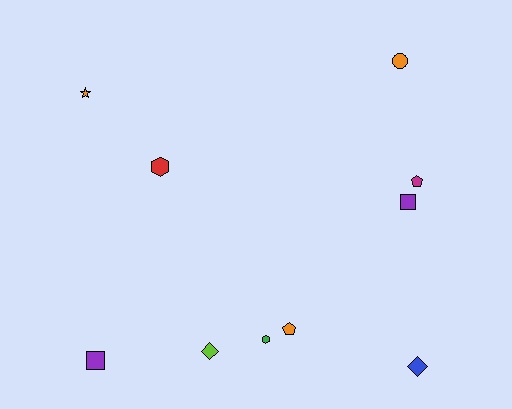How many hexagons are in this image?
There are 2 hexagons.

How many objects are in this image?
There are 10 objects.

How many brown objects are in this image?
There are no brown objects.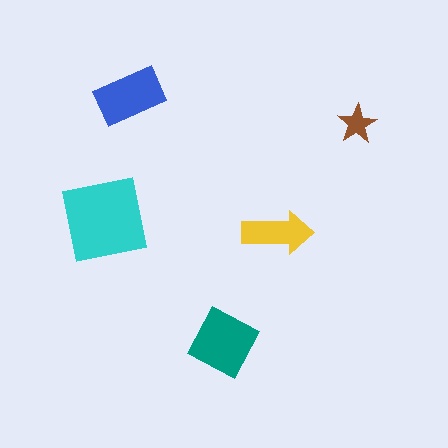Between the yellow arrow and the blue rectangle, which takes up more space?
The blue rectangle.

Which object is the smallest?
The brown star.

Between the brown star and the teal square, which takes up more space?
The teal square.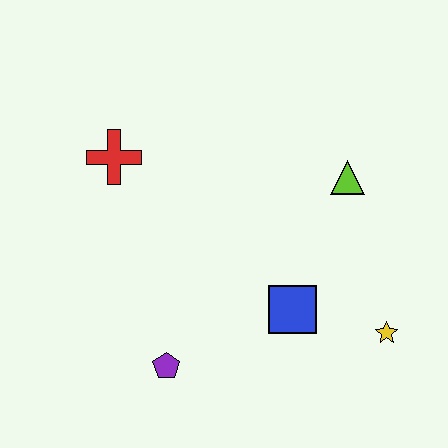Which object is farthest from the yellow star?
The red cross is farthest from the yellow star.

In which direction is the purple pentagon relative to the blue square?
The purple pentagon is to the left of the blue square.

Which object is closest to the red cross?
The purple pentagon is closest to the red cross.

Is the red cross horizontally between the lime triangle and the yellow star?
No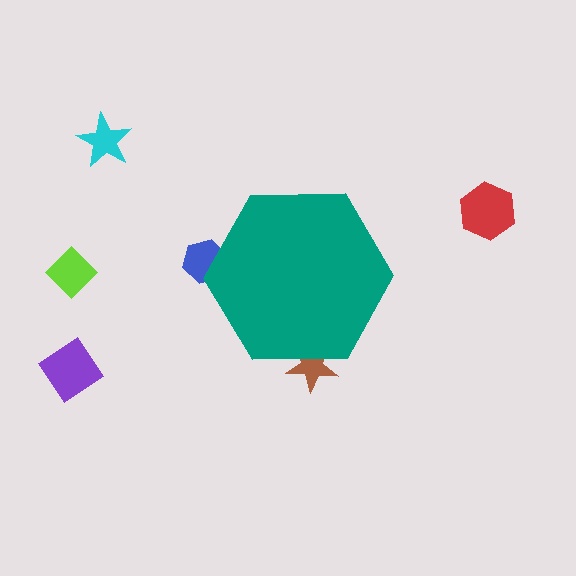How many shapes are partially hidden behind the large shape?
2 shapes are partially hidden.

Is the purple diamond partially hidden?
No, the purple diamond is fully visible.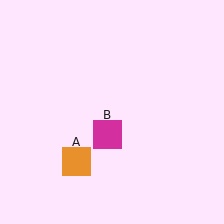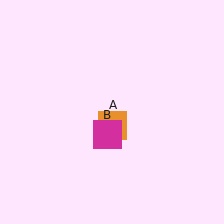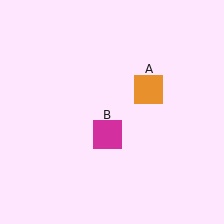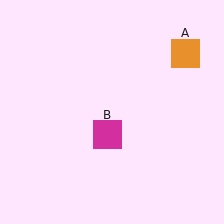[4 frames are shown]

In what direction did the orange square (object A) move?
The orange square (object A) moved up and to the right.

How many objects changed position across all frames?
1 object changed position: orange square (object A).